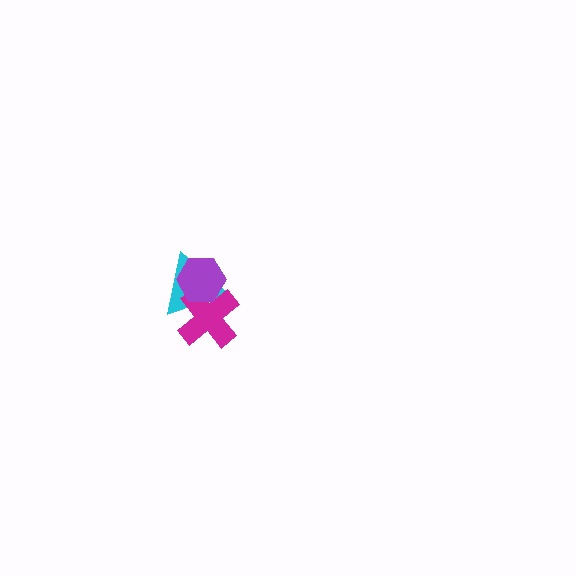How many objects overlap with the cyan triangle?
2 objects overlap with the cyan triangle.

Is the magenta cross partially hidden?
Yes, it is partially covered by another shape.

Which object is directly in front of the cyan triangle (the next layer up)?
The magenta cross is directly in front of the cyan triangle.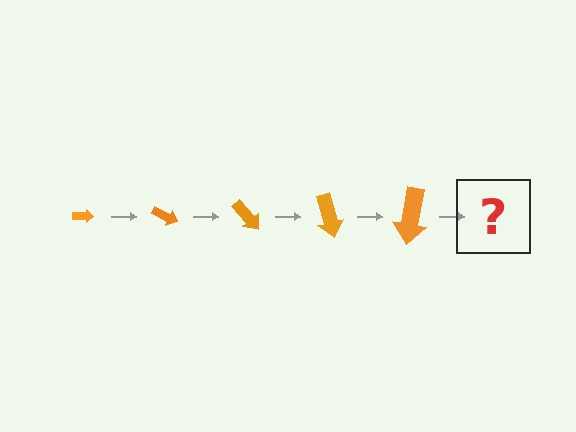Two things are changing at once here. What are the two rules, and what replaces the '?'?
The two rules are that the arrow grows larger each step and it rotates 25 degrees each step. The '?' should be an arrow, larger than the previous one and rotated 125 degrees from the start.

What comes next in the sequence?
The next element should be an arrow, larger than the previous one and rotated 125 degrees from the start.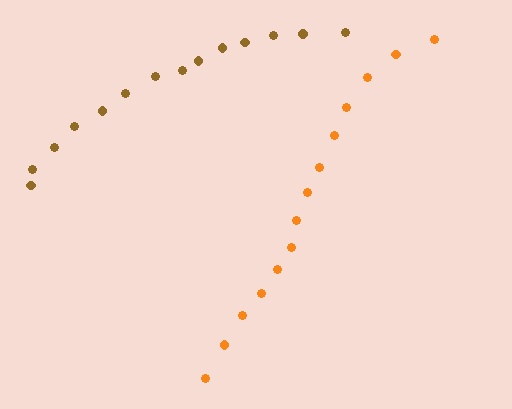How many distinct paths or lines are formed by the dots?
There are 2 distinct paths.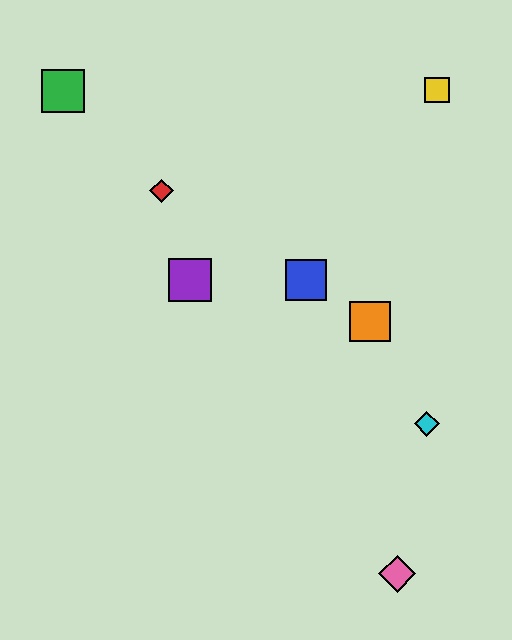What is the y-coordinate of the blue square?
The blue square is at y≈280.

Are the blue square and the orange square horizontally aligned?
No, the blue square is at y≈280 and the orange square is at y≈321.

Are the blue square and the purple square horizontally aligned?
Yes, both are at y≈280.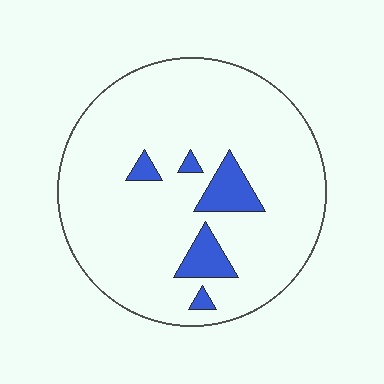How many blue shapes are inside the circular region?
5.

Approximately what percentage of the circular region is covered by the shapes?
Approximately 10%.